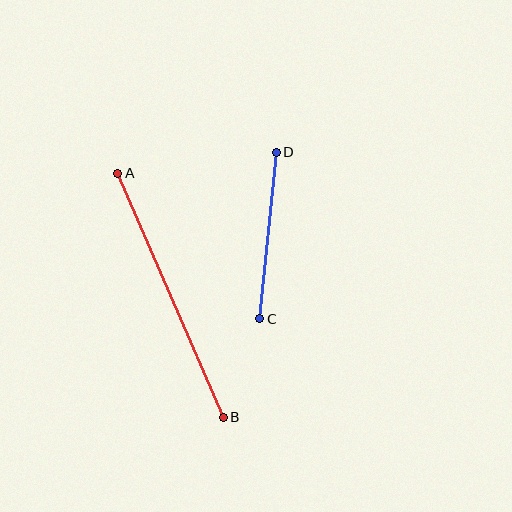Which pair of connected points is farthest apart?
Points A and B are farthest apart.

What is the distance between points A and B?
The distance is approximately 266 pixels.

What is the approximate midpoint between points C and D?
The midpoint is at approximately (268, 235) pixels.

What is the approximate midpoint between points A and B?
The midpoint is at approximately (171, 295) pixels.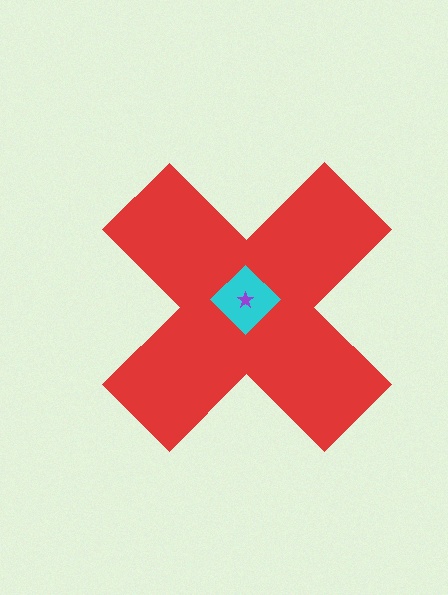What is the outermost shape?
The red cross.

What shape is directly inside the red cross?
The cyan diamond.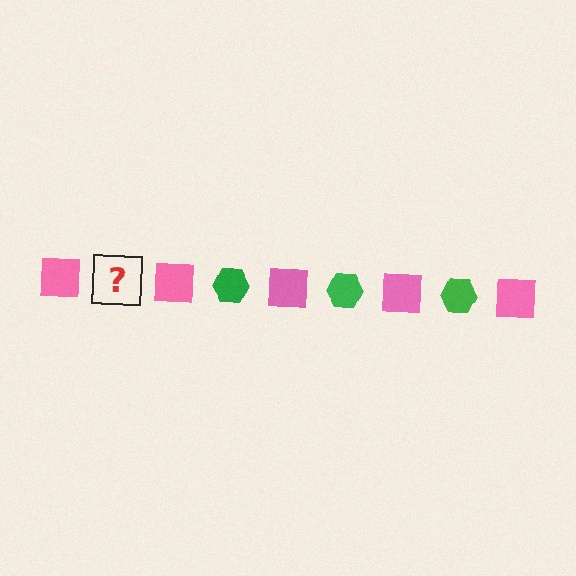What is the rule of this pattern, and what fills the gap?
The rule is that the pattern alternates between pink square and green hexagon. The gap should be filled with a green hexagon.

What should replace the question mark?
The question mark should be replaced with a green hexagon.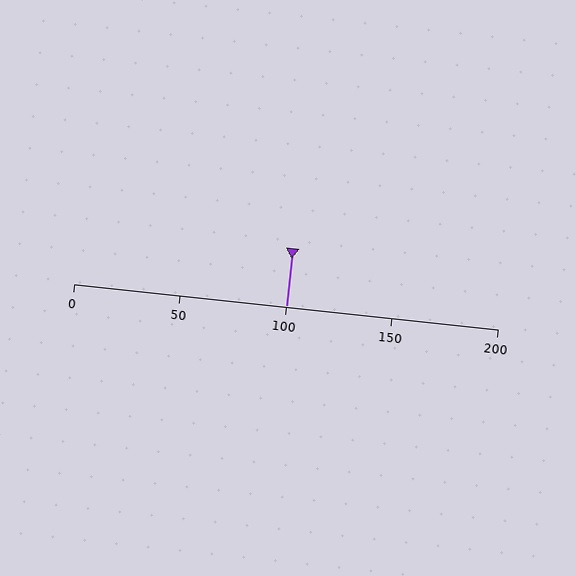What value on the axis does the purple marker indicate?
The marker indicates approximately 100.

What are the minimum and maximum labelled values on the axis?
The axis runs from 0 to 200.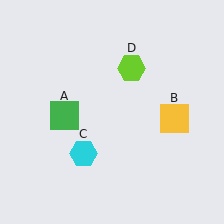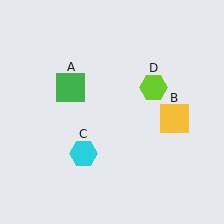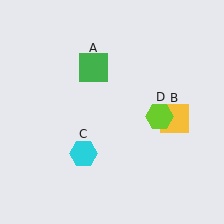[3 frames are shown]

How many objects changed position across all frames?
2 objects changed position: green square (object A), lime hexagon (object D).